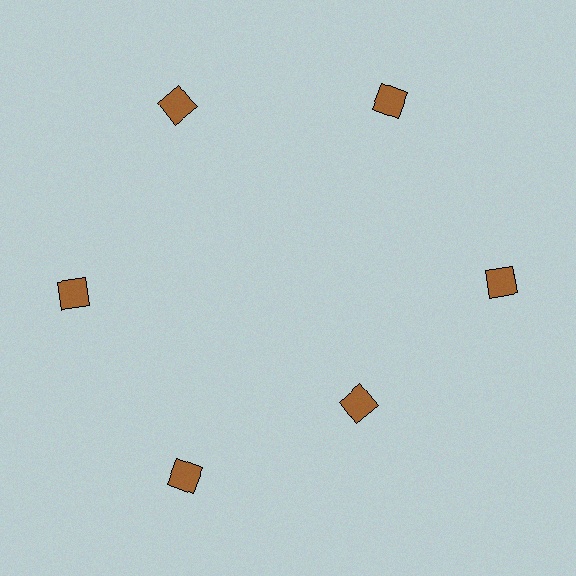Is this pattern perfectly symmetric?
No. The 6 brown diamonds are arranged in a ring, but one element near the 5 o'clock position is pulled inward toward the center, breaking the 6-fold rotational symmetry.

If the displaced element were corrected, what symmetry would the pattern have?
It would have 6-fold rotational symmetry — the pattern would map onto itself every 60 degrees.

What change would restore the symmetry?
The symmetry would be restored by moving it outward, back onto the ring so that all 6 diamonds sit at equal angles and equal distance from the center.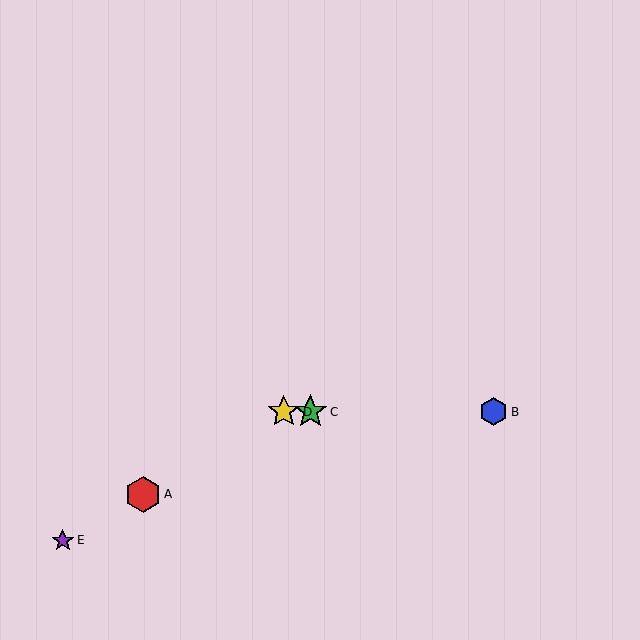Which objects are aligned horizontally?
Objects B, C, D are aligned horizontally.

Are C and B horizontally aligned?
Yes, both are at y≈412.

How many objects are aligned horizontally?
3 objects (B, C, D) are aligned horizontally.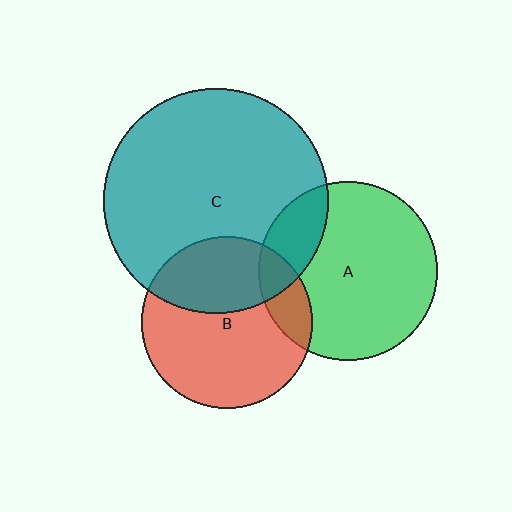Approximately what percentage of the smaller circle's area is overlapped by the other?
Approximately 15%.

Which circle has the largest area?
Circle C (teal).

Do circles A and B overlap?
Yes.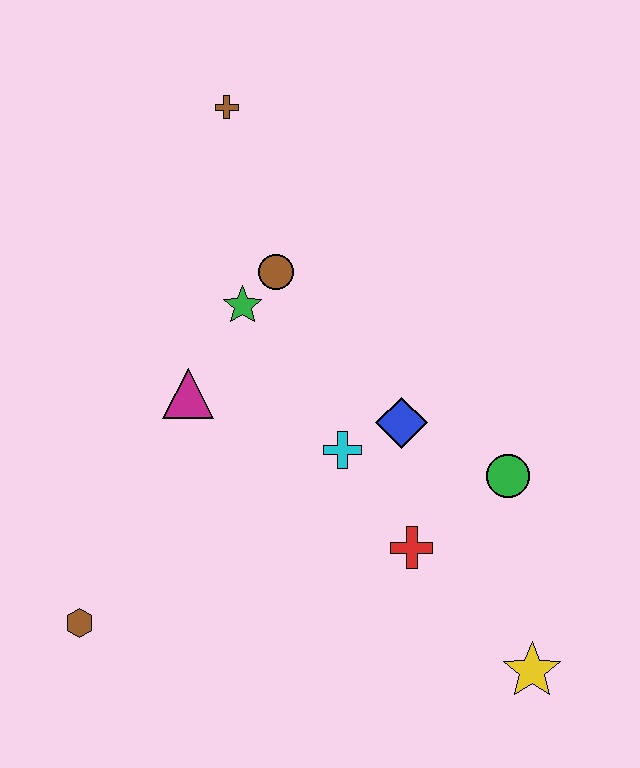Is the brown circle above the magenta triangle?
Yes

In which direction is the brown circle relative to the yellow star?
The brown circle is above the yellow star.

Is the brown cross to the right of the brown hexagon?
Yes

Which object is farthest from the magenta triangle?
The yellow star is farthest from the magenta triangle.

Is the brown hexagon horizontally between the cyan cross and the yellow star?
No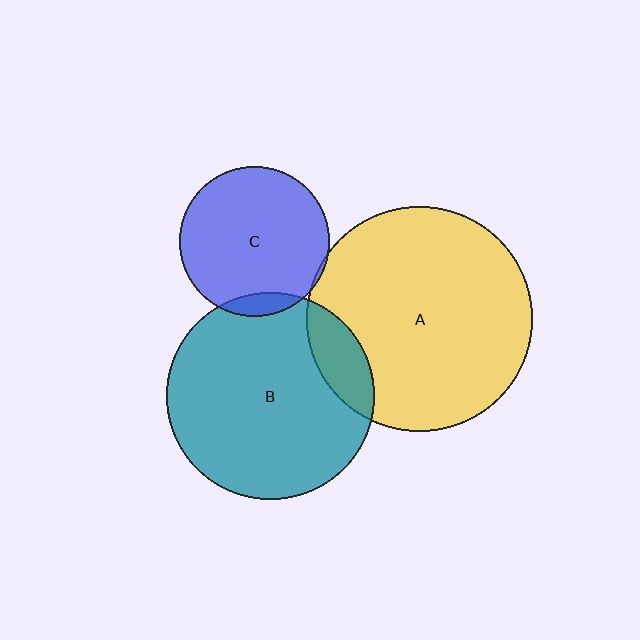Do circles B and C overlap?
Yes.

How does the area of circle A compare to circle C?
Approximately 2.3 times.